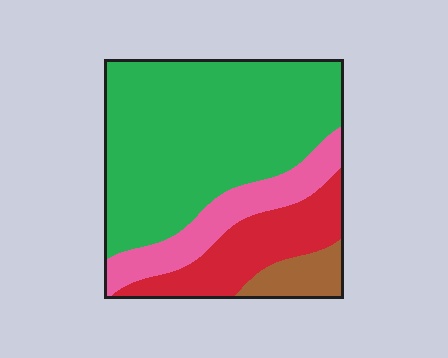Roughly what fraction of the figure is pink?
Pink takes up less than a quarter of the figure.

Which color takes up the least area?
Brown, at roughly 5%.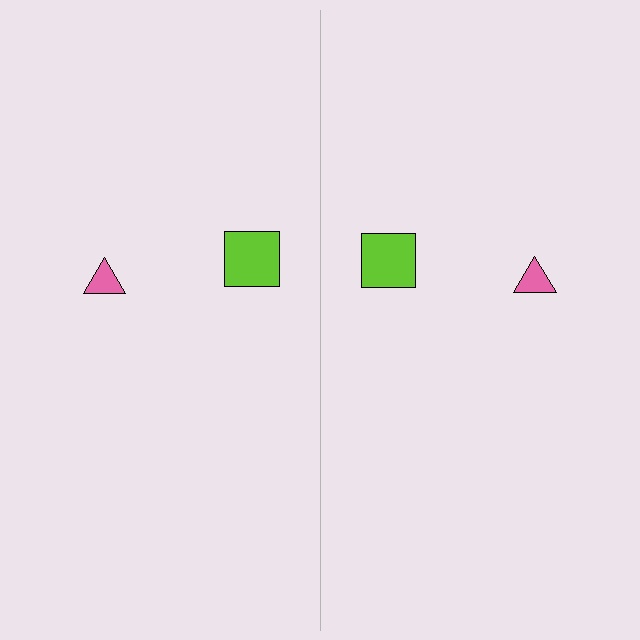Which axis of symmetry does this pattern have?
The pattern has a vertical axis of symmetry running through the center of the image.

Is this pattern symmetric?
Yes, this pattern has bilateral (reflection) symmetry.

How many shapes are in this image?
There are 4 shapes in this image.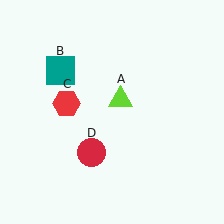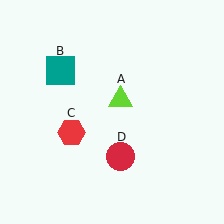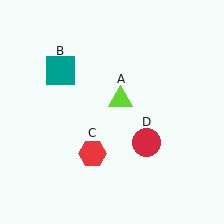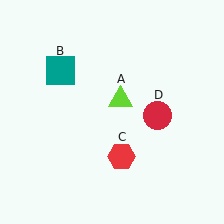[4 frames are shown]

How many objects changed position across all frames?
2 objects changed position: red hexagon (object C), red circle (object D).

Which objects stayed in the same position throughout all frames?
Lime triangle (object A) and teal square (object B) remained stationary.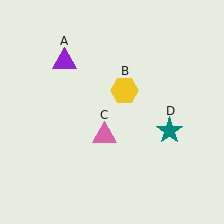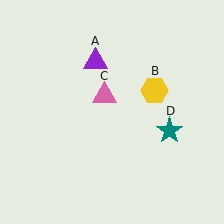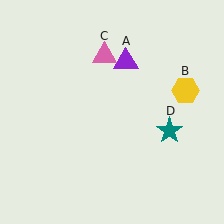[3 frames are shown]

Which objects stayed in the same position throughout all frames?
Teal star (object D) remained stationary.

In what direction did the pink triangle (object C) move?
The pink triangle (object C) moved up.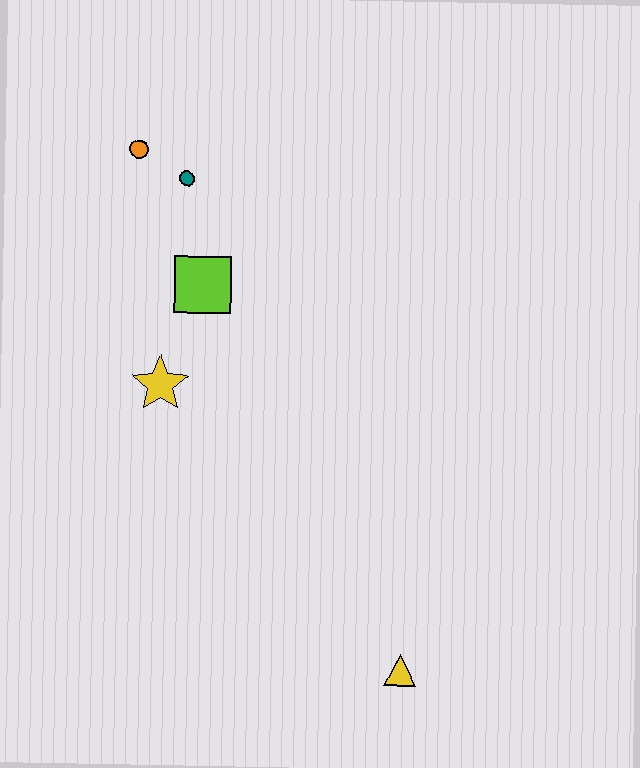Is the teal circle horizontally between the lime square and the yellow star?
Yes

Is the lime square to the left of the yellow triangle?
Yes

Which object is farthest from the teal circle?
The yellow triangle is farthest from the teal circle.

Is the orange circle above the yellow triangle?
Yes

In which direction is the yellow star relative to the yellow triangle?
The yellow star is above the yellow triangle.